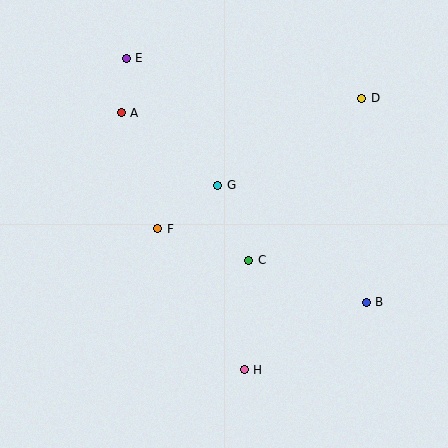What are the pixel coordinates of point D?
Point D is at (362, 98).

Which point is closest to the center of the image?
Point G at (218, 185) is closest to the center.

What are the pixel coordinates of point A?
Point A is at (121, 113).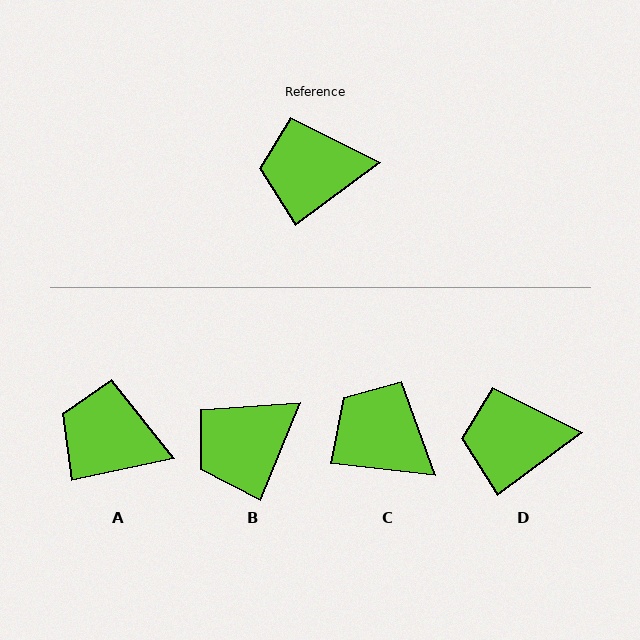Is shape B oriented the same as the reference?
No, it is off by about 31 degrees.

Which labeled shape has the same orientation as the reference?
D.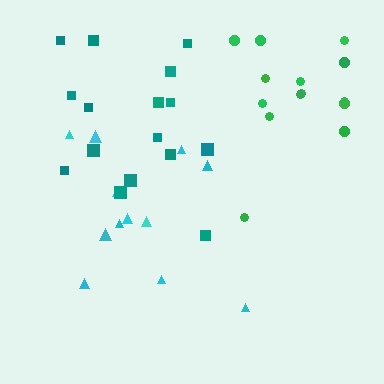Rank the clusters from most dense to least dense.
teal, green, cyan.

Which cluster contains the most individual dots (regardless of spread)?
Teal (16).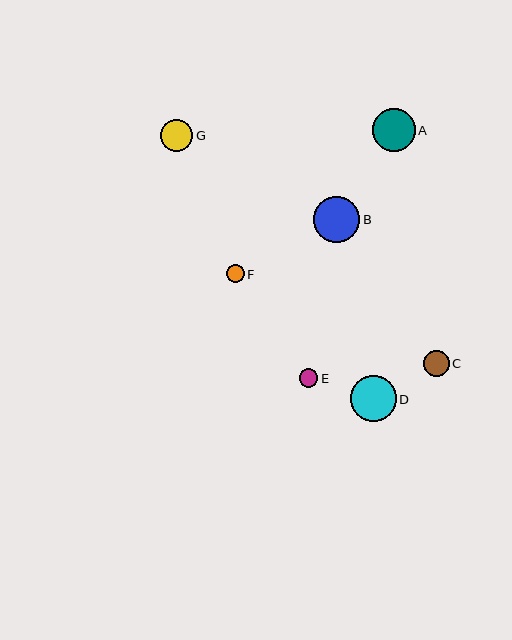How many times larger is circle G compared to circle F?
Circle G is approximately 1.8 times the size of circle F.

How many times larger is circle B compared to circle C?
Circle B is approximately 1.8 times the size of circle C.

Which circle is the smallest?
Circle F is the smallest with a size of approximately 18 pixels.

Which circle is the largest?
Circle B is the largest with a size of approximately 46 pixels.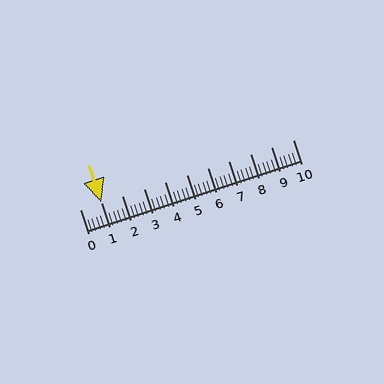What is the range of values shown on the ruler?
The ruler shows values from 0 to 10.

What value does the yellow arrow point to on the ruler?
The yellow arrow points to approximately 1.0.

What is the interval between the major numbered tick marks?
The major tick marks are spaced 1 units apart.